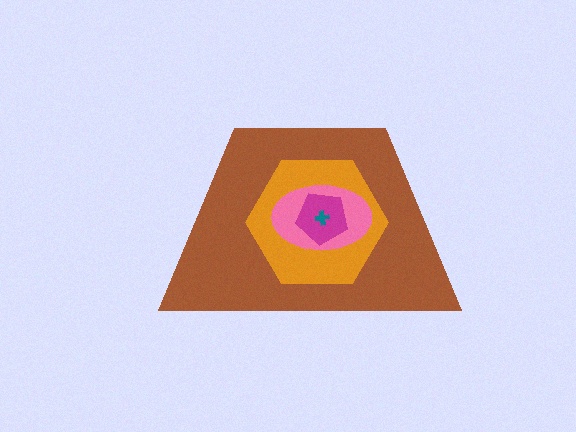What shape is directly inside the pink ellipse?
The magenta pentagon.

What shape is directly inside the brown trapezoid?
The orange hexagon.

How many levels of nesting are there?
5.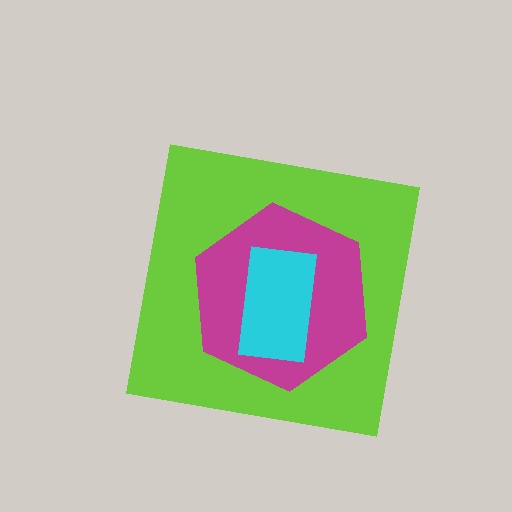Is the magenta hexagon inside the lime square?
Yes.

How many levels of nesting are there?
3.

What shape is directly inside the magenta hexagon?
The cyan rectangle.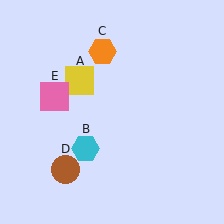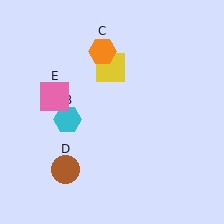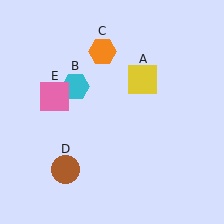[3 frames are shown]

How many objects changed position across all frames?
2 objects changed position: yellow square (object A), cyan hexagon (object B).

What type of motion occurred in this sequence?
The yellow square (object A), cyan hexagon (object B) rotated clockwise around the center of the scene.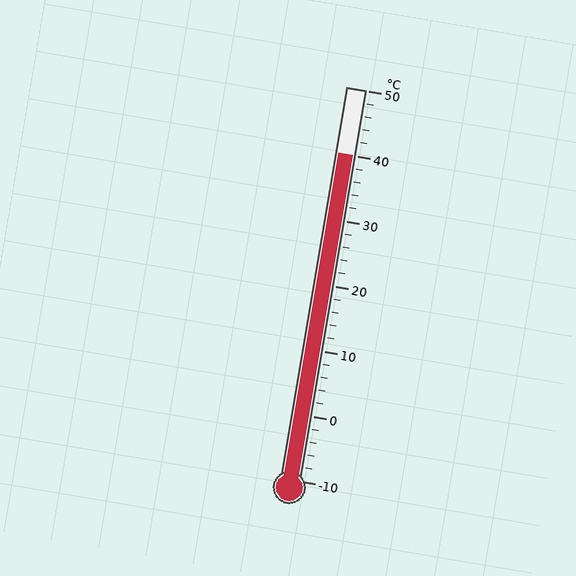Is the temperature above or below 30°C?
The temperature is above 30°C.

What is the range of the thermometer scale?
The thermometer scale ranges from -10°C to 50°C.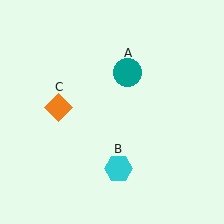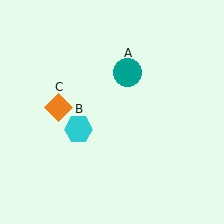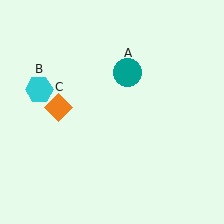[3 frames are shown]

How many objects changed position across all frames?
1 object changed position: cyan hexagon (object B).